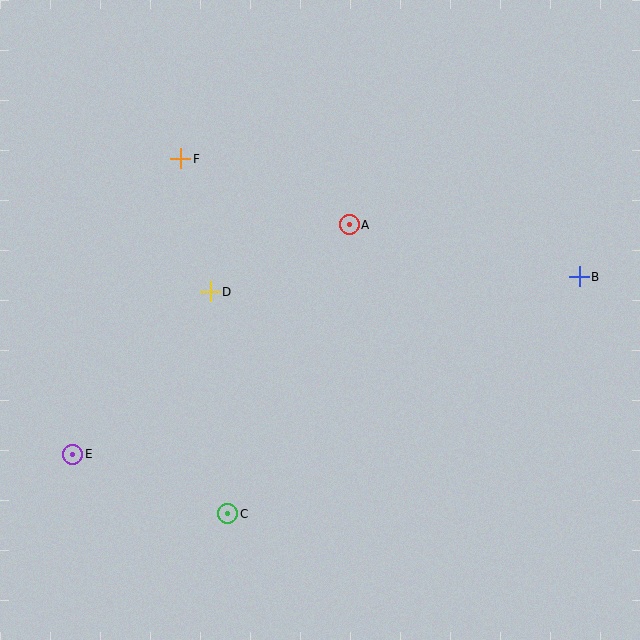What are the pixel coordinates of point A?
Point A is at (349, 225).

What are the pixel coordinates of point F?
Point F is at (181, 159).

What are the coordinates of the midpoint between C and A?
The midpoint between C and A is at (289, 369).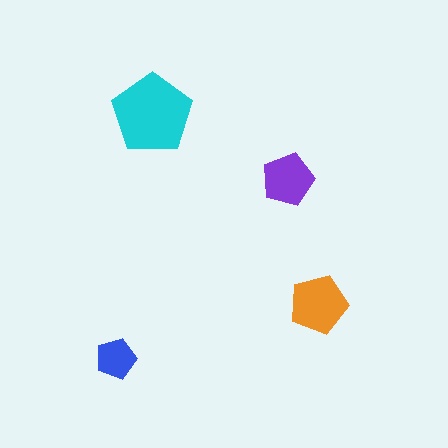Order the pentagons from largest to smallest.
the cyan one, the orange one, the purple one, the blue one.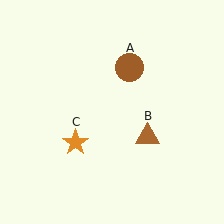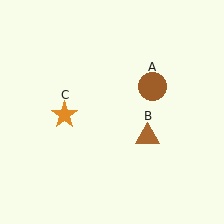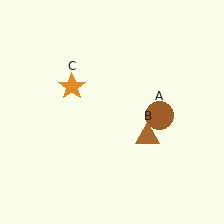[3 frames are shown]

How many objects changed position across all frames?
2 objects changed position: brown circle (object A), orange star (object C).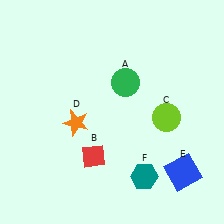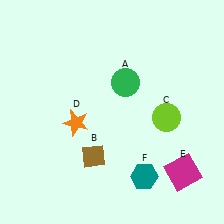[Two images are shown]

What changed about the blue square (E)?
In Image 1, E is blue. In Image 2, it changed to magenta.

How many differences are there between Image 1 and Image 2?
There are 2 differences between the two images.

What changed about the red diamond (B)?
In Image 1, B is red. In Image 2, it changed to brown.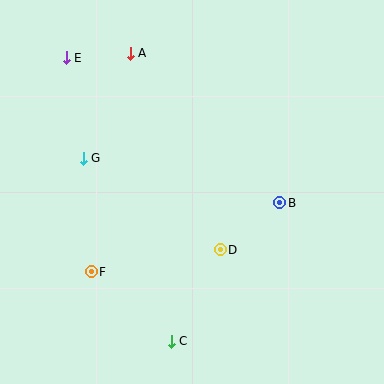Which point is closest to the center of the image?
Point D at (220, 250) is closest to the center.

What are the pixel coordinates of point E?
Point E is at (66, 58).